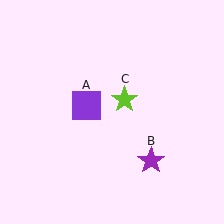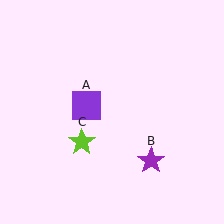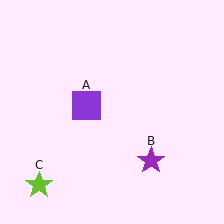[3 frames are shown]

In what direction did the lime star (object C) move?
The lime star (object C) moved down and to the left.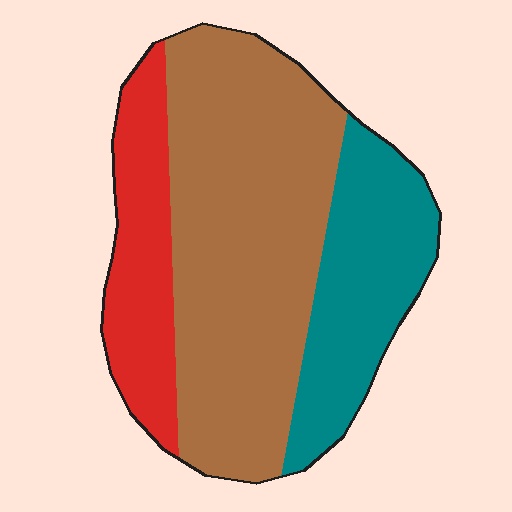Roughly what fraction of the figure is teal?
Teal takes up about one quarter (1/4) of the figure.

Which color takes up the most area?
Brown, at roughly 55%.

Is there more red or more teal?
Teal.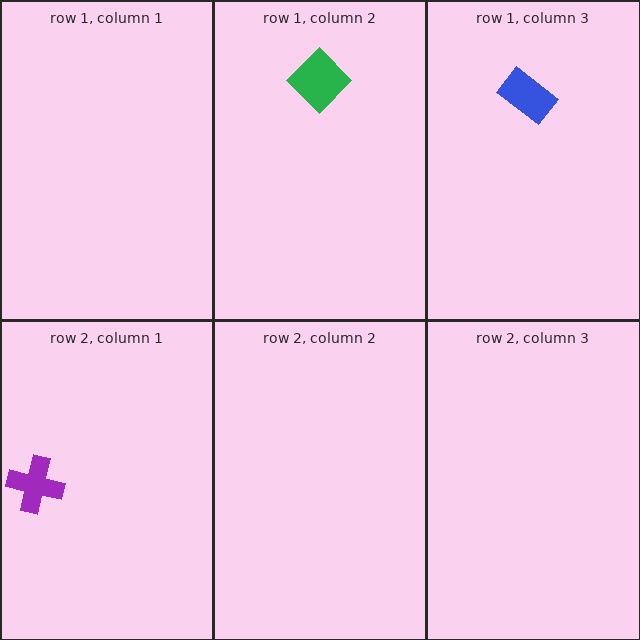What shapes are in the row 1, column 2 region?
The green diamond.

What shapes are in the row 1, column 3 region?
The blue rectangle.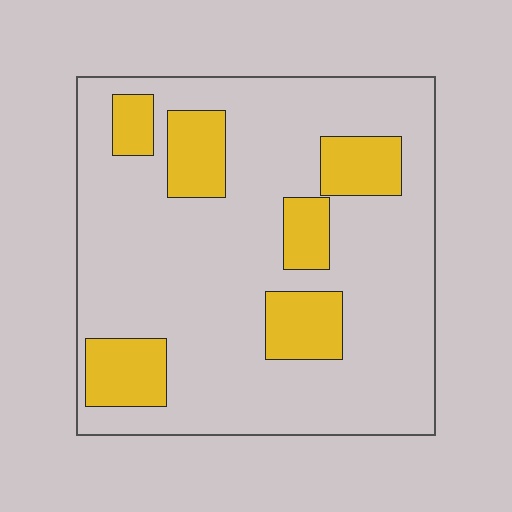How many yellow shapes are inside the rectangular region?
6.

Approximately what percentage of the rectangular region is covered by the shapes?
Approximately 20%.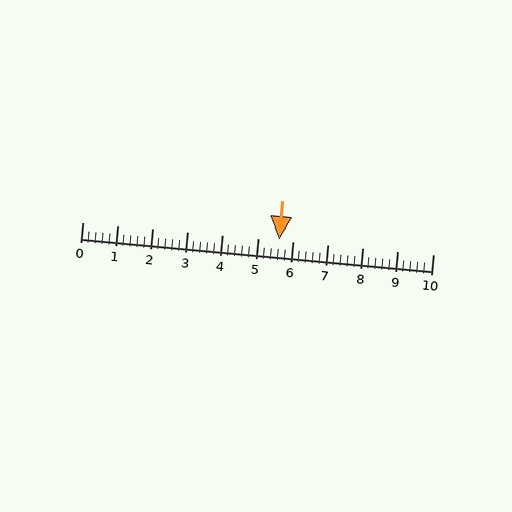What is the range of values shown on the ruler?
The ruler shows values from 0 to 10.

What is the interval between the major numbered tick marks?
The major tick marks are spaced 1 units apart.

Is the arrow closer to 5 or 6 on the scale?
The arrow is closer to 6.